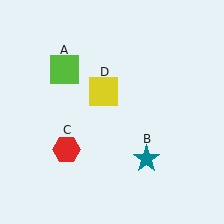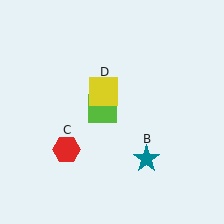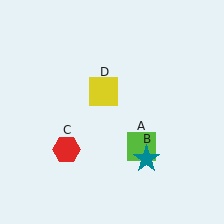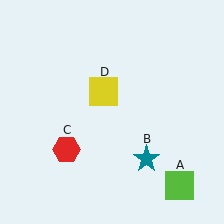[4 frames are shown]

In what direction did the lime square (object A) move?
The lime square (object A) moved down and to the right.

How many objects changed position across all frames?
1 object changed position: lime square (object A).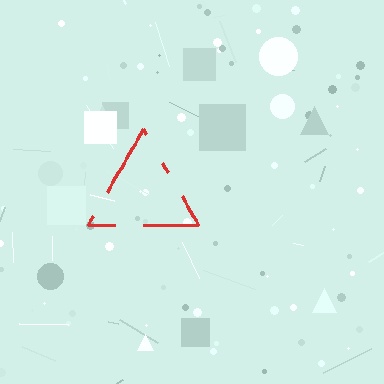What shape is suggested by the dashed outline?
The dashed outline suggests a triangle.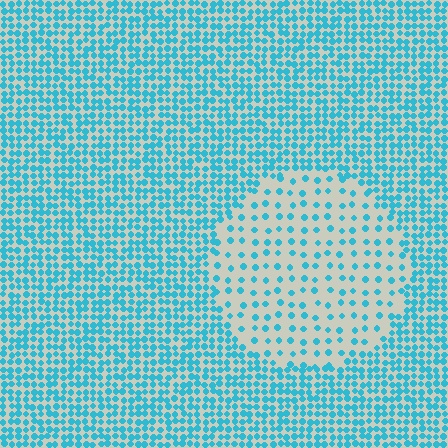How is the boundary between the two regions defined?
The boundary is defined by a change in element density (approximately 2.8x ratio). All elements are the same color, size, and shape.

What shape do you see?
I see a circle.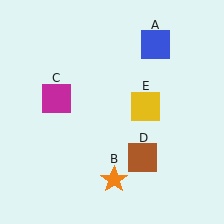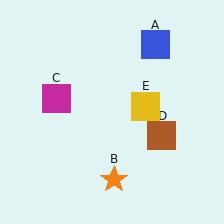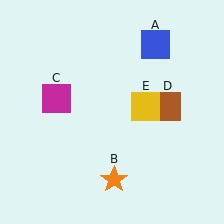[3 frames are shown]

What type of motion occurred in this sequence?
The brown square (object D) rotated counterclockwise around the center of the scene.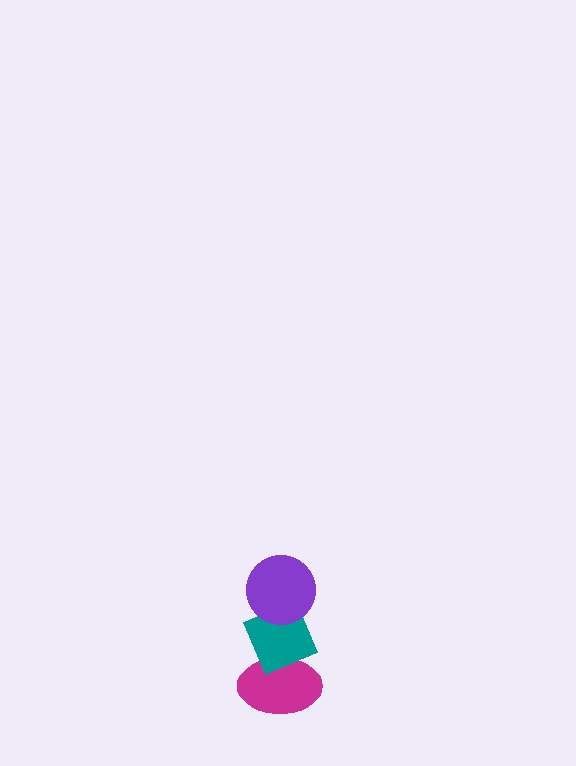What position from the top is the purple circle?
The purple circle is 1st from the top.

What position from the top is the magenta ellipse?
The magenta ellipse is 3rd from the top.